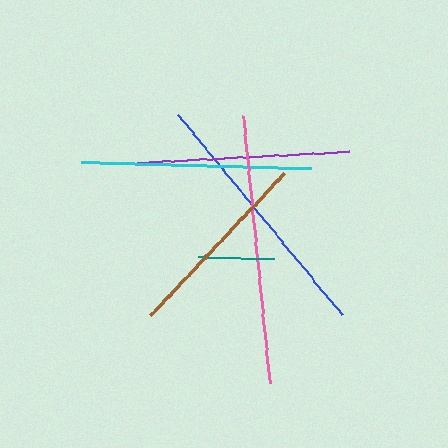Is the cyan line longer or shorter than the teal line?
The cyan line is longer than the teal line.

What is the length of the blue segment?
The blue segment is approximately 259 pixels long.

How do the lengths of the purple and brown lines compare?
The purple and brown lines are approximately the same length.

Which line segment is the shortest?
The teal line is the shortest at approximately 76 pixels.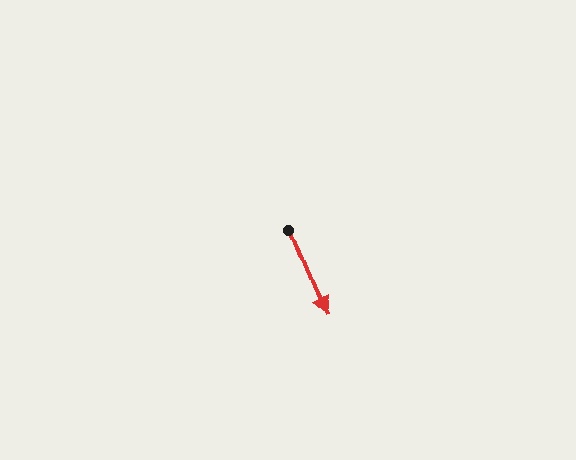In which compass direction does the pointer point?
Southeast.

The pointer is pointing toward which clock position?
Roughly 5 o'clock.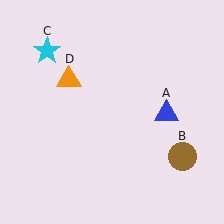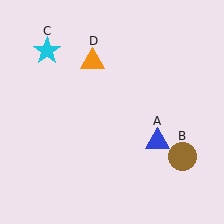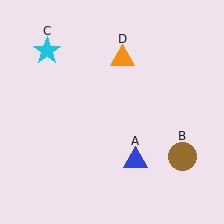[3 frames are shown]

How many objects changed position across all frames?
2 objects changed position: blue triangle (object A), orange triangle (object D).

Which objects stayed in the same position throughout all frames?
Brown circle (object B) and cyan star (object C) remained stationary.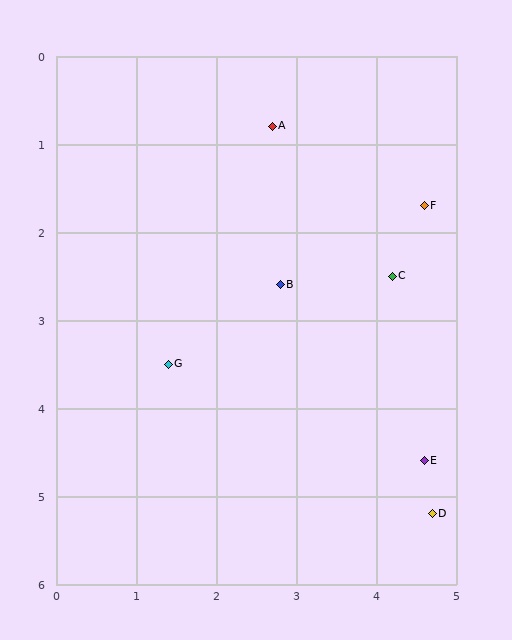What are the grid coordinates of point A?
Point A is at approximately (2.7, 0.8).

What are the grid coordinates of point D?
Point D is at approximately (4.7, 5.2).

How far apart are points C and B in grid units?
Points C and B are about 1.4 grid units apart.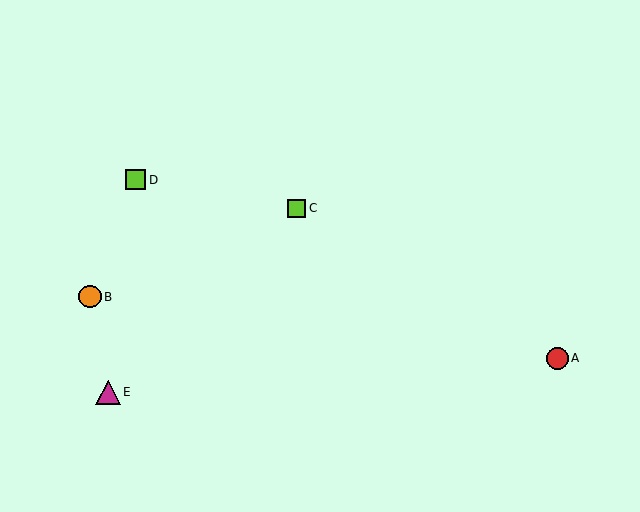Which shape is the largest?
The magenta triangle (labeled E) is the largest.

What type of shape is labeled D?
Shape D is a lime square.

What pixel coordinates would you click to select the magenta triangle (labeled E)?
Click at (108, 392) to select the magenta triangle E.